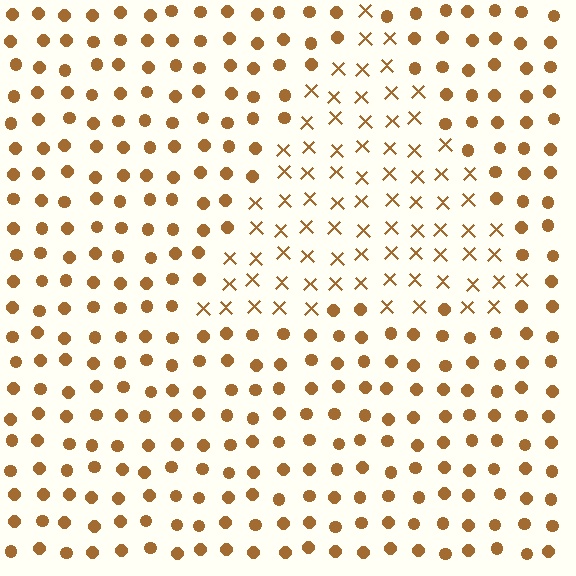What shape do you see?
I see a triangle.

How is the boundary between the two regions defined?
The boundary is defined by a change in element shape: X marks inside vs. circles outside. All elements share the same color and spacing.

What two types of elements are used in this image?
The image uses X marks inside the triangle region and circles outside it.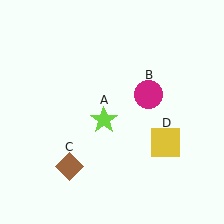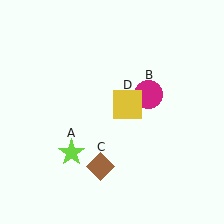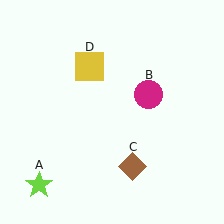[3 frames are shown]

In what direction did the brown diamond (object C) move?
The brown diamond (object C) moved right.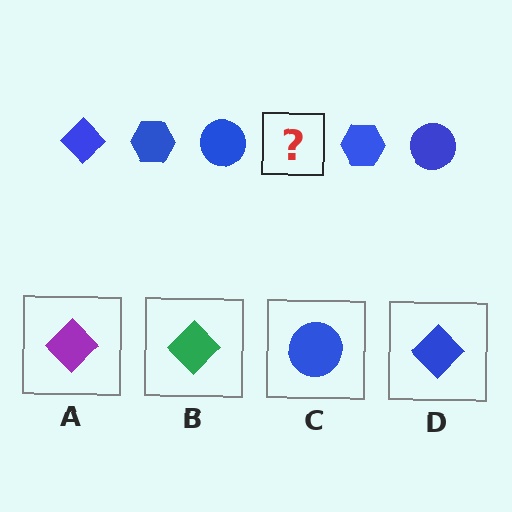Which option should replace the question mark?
Option D.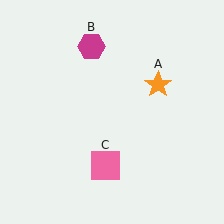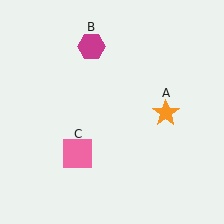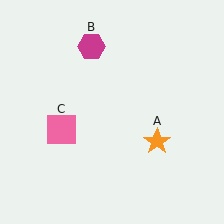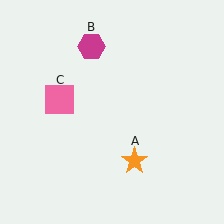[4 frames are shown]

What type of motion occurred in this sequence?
The orange star (object A), pink square (object C) rotated clockwise around the center of the scene.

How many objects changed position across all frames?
2 objects changed position: orange star (object A), pink square (object C).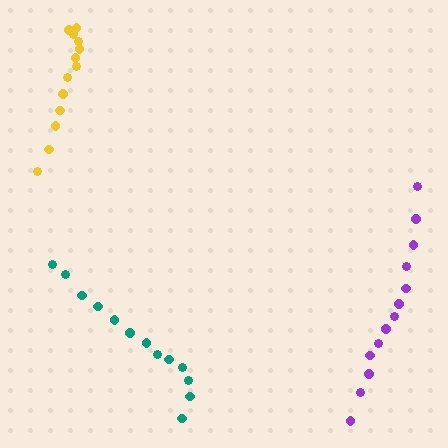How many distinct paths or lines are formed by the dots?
There are 3 distinct paths.